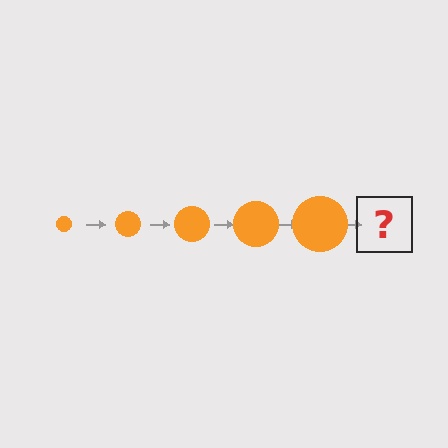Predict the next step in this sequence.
The next step is an orange circle, larger than the previous one.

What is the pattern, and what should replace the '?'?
The pattern is that the circle gets progressively larger each step. The '?' should be an orange circle, larger than the previous one.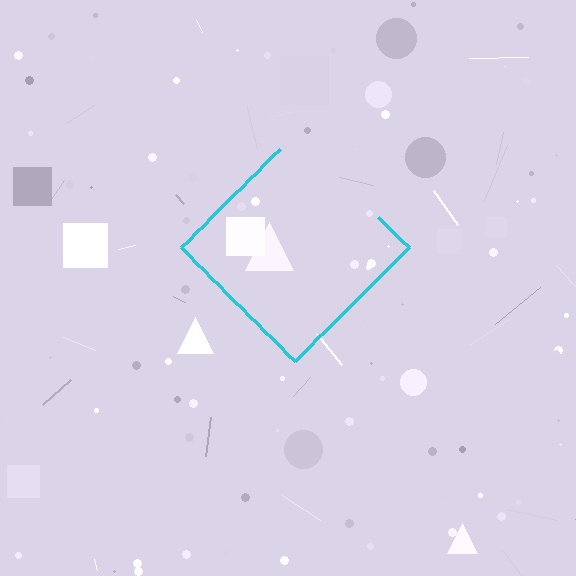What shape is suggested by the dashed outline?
The dashed outline suggests a diamond.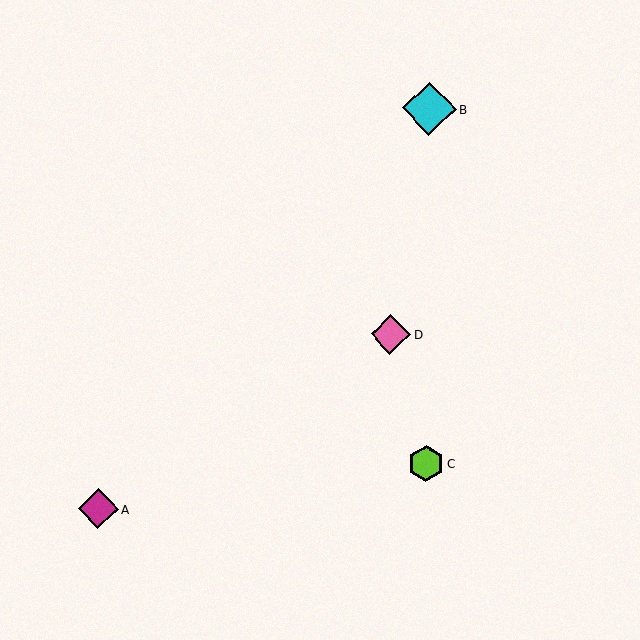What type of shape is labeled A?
Shape A is a magenta diamond.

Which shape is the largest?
The cyan diamond (labeled B) is the largest.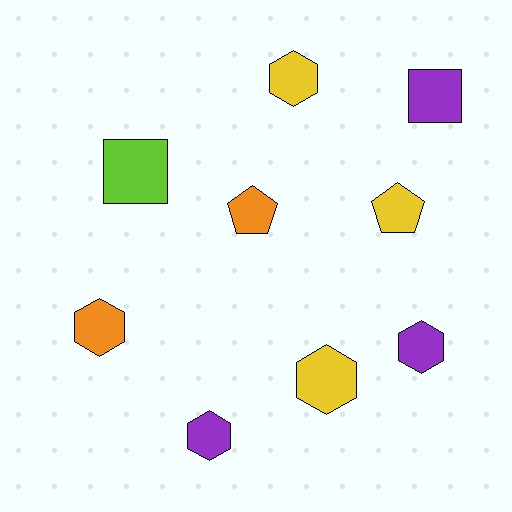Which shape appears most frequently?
Hexagon, with 5 objects.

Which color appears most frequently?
Yellow, with 3 objects.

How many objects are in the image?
There are 9 objects.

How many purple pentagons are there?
There are no purple pentagons.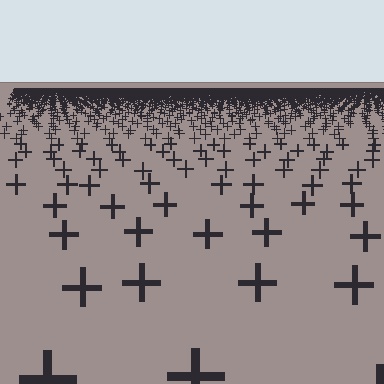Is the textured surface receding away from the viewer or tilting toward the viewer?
The surface is receding away from the viewer. Texture elements get smaller and denser toward the top.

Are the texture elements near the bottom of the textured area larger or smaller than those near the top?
Larger. Near the bottom, elements are closer to the viewer and appear at a bigger on-screen size.